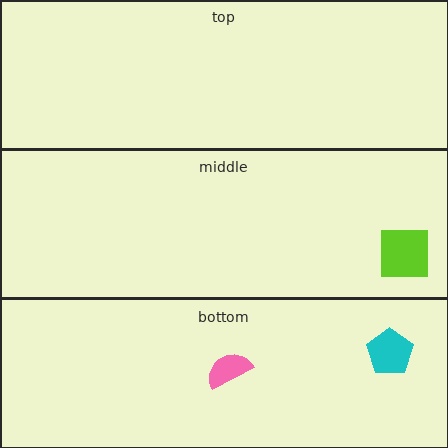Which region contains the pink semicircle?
The bottom region.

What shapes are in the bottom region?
The cyan pentagon, the pink semicircle.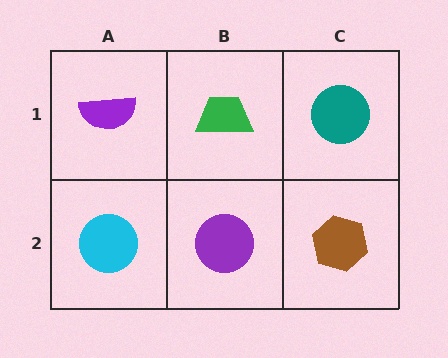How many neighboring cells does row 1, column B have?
3.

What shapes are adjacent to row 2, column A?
A purple semicircle (row 1, column A), a purple circle (row 2, column B).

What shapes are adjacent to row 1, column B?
A purple circle (row 2, column B), a purple semicircle (row 1, column A), a teal circle (row 1, column C).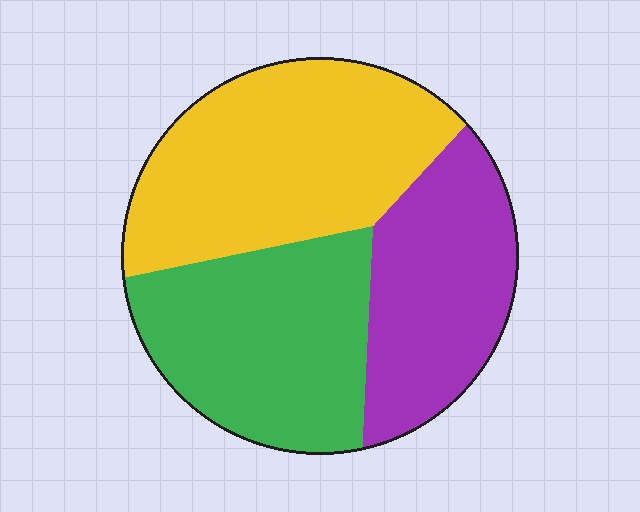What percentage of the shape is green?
Green covers roughly 35% of the shape.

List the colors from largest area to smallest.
From largest to smallest: yellow, green, purple.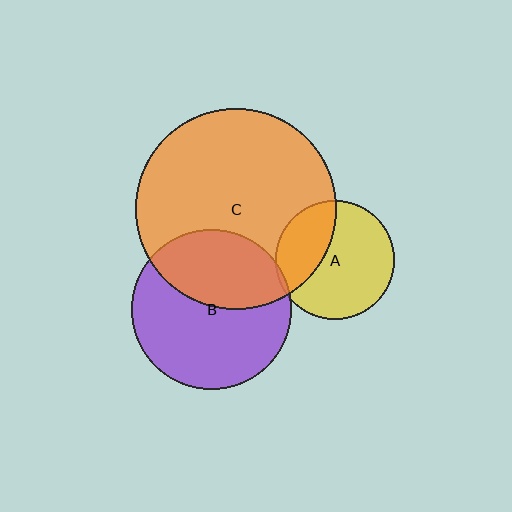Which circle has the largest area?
Circle C (orange).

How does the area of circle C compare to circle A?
Approximately 2.8 times.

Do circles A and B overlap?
Yes.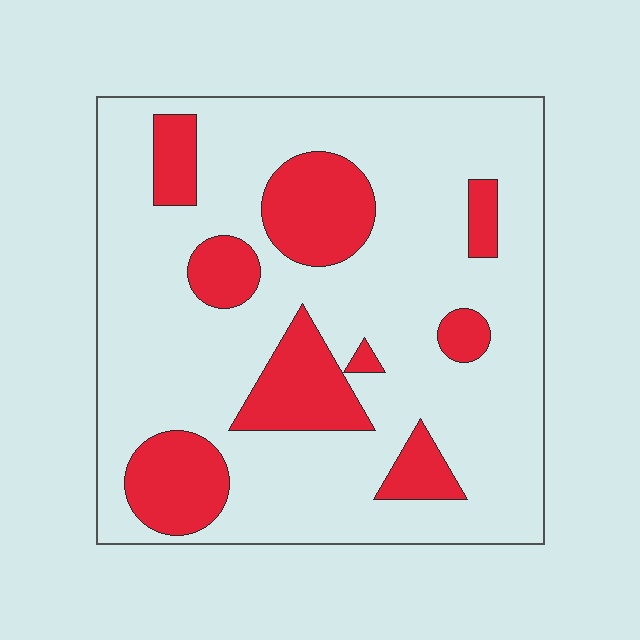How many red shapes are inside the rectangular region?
9.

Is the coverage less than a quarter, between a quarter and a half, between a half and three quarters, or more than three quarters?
Less than a quarter.